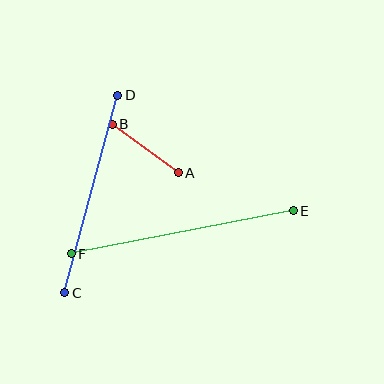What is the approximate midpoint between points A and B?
The midpoint is at approximately (145, 148) pixels.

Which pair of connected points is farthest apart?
Points E and F are farthest apart.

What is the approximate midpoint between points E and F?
The midpoint is at approximately (182, 232) pixels.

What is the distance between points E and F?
The distance is approximately 226 pixels.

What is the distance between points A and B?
The distance is approximately 82 pixels.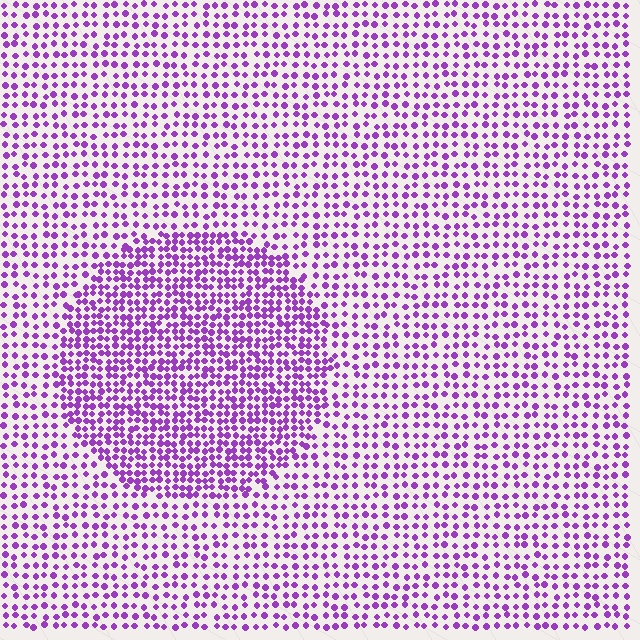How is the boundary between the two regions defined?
The boundary is defined by a change in element density (approximately 1.8x ratio). All elements are the same color, size, and shape.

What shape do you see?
I see a circle.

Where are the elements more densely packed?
The elements are more densely packed inside the circle boundary.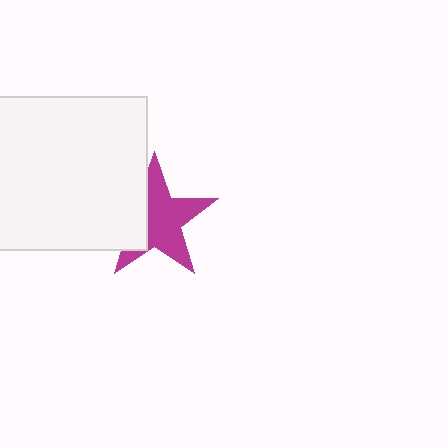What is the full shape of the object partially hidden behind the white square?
The partially hidden object is a magenta star.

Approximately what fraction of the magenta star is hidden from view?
Roughly 33% of the magenta star is hidden behind the white square.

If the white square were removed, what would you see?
You would see the complete magenta star.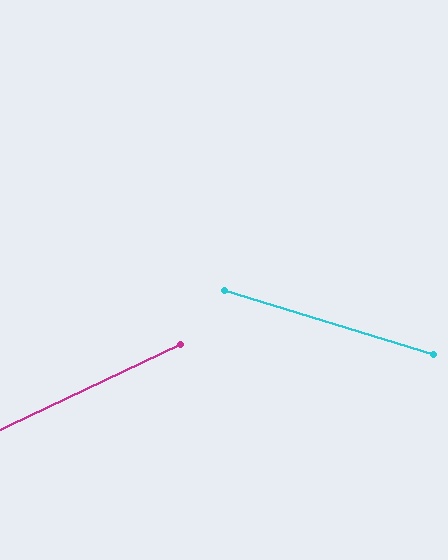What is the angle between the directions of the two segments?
Approximately 42 degrees.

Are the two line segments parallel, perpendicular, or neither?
Neither parallel nor perpendicular — they differ by about 42°.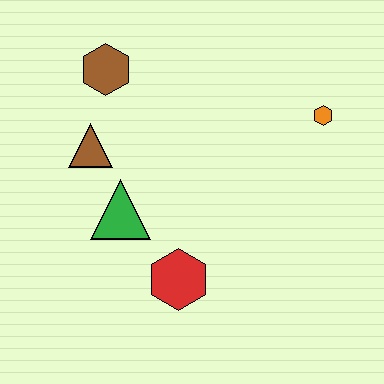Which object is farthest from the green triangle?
The orange hexagon is farthest from the green triangle.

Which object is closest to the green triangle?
The brown triangle is closest to the green triangle.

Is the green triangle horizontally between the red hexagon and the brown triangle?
Yes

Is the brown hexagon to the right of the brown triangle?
Yes